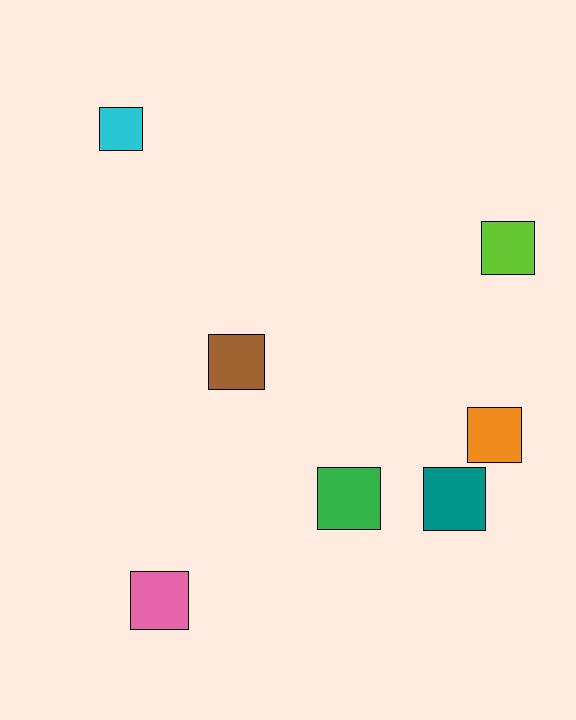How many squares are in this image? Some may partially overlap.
There are 7 squares.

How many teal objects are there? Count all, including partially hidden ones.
There is 1 teal object.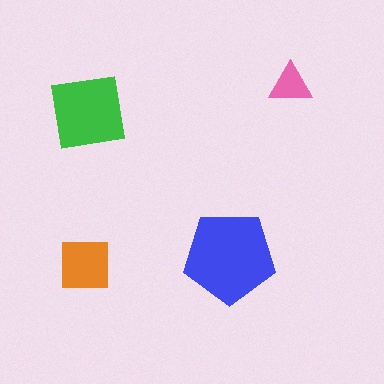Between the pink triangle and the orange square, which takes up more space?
The orange square.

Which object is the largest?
The blue pentagon.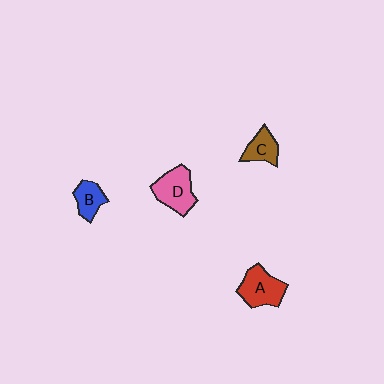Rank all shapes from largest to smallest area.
From largest to smallest: D (pink), A (red), C (brown), B (blue).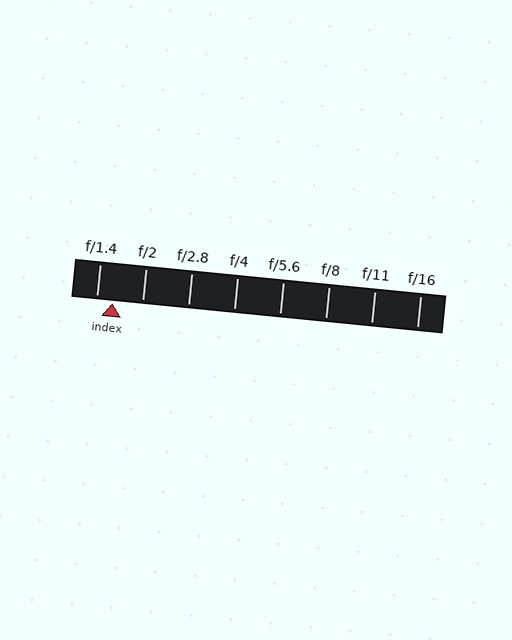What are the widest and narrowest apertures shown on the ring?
The widest aperture shown is f/1.4 and the narrowest is f/16.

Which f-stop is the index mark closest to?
The index mark is closest to f/1.4.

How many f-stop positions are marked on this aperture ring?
There are 8 f-stop positions marked.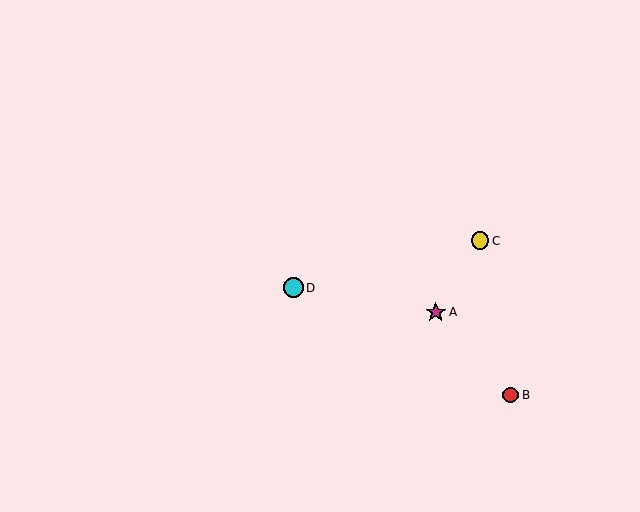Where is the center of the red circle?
The center of the red circle is at (511, 395).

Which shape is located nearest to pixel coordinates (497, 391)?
The red circle (labeled B) at (511, 395) is nearest to that location.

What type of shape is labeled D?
Shape D is a cyan circle.